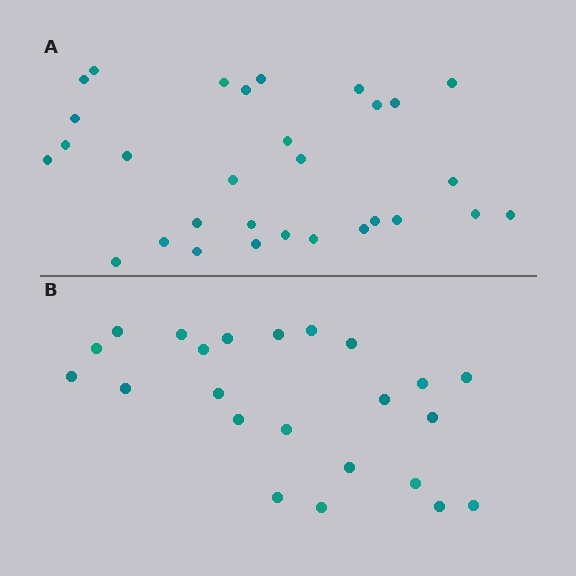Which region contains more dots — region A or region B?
Region A (the top region) has more dots.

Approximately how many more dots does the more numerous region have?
Region A has roughly 8 or so more dots than region B.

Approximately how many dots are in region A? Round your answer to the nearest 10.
About 30 dots.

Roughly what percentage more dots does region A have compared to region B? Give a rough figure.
About 30% more.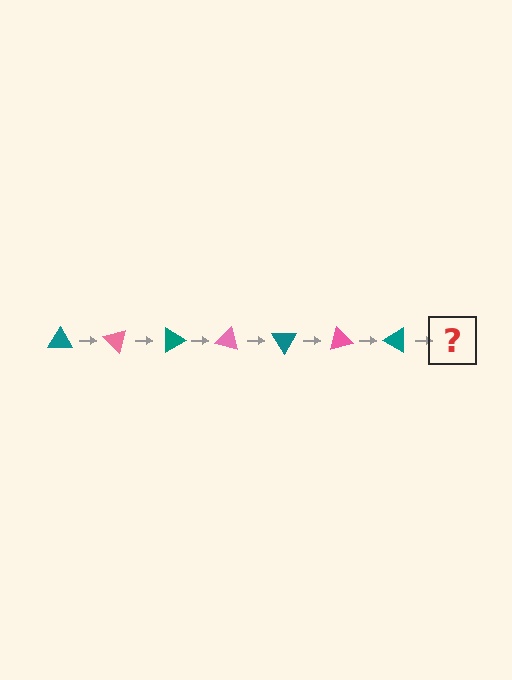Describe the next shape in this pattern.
It should be a pink triangle, rotated 315 degrees from the start.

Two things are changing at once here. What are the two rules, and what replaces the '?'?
The two rules are that it rotates 45 degrees each step and the color cycles through teal and pink. The '?' should be a pink triangle, rotated 315 degrees from the start.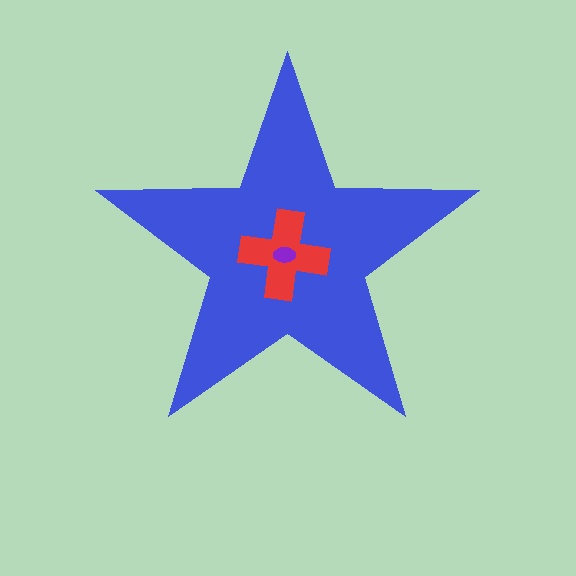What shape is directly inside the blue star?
The red cross.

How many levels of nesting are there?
3.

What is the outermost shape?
The blue star.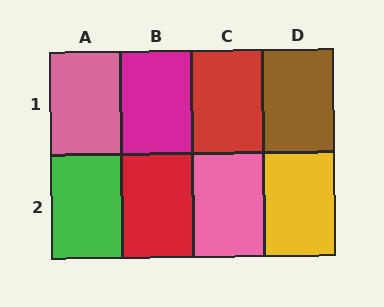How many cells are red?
2 cells are red.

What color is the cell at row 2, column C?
Pink.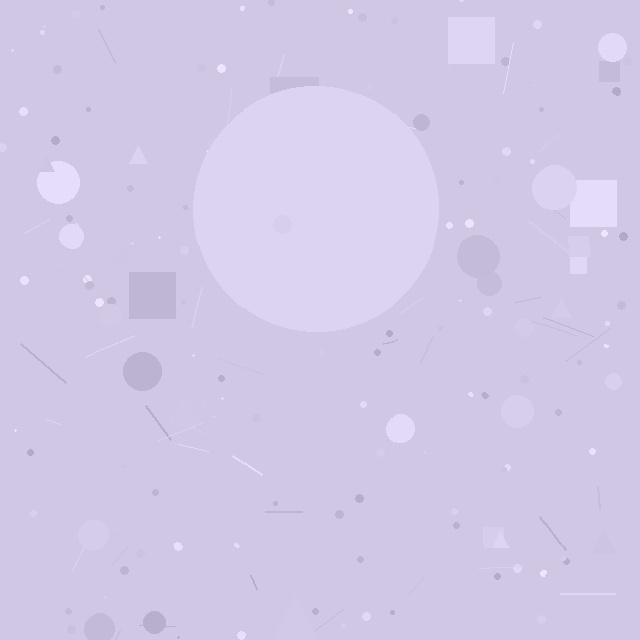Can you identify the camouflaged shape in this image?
The camouflaged shape is a circle.